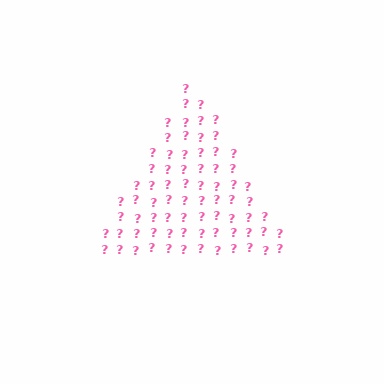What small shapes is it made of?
It is made of small question marks.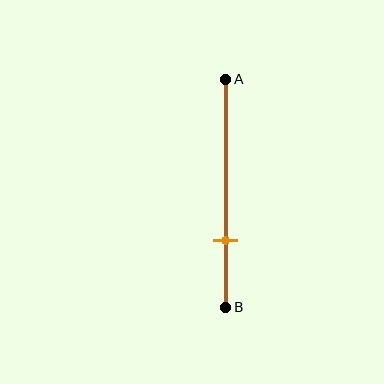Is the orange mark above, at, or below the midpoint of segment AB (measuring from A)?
The orange mark is below the midpoint of segment AB.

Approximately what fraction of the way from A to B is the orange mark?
The orange mark is approximately 70% of the way from A to B.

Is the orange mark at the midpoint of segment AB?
No, the mark is at about 70% from A, not at the 50% midpoint.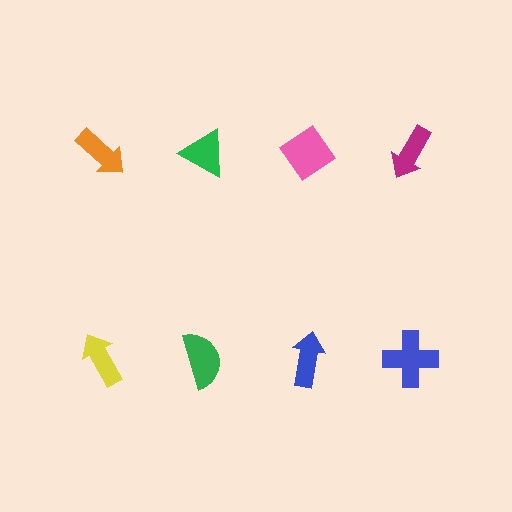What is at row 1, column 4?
A magenta arrow.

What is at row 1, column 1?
An orange arrow.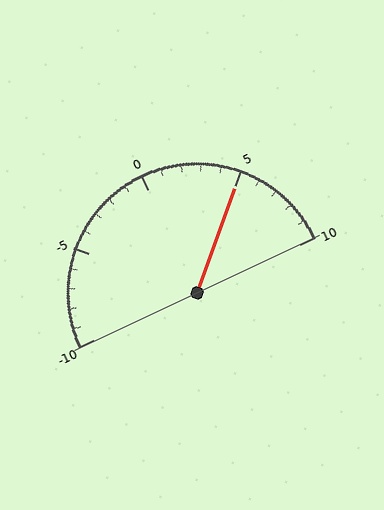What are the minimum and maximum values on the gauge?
The gauge ranges from -10 to 10.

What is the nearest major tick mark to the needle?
The nearest major tick mark is 5.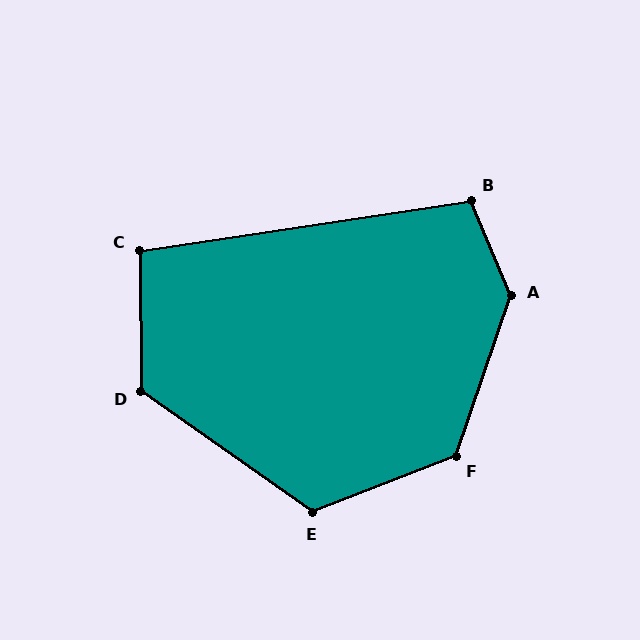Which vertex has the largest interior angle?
A, at approximately 138 degrees.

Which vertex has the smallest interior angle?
C, at approximately 98 degrees.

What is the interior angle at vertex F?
Approximately 130 degrees (obtuse).